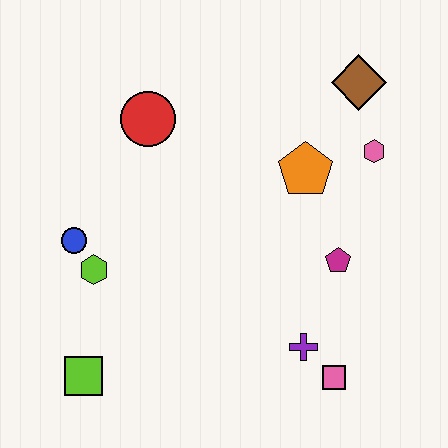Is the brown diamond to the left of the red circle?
No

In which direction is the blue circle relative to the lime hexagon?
The blue circle is above the lime hexagon.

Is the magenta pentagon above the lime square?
Yes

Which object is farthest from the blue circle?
The brown diamond is farthest from the blue circle.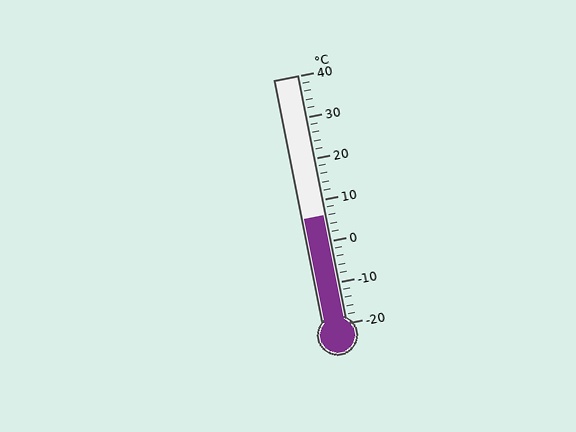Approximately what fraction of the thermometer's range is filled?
The thermometer is filled to approximately 45% of its range.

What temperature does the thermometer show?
The thermometer shows approximately 6°C.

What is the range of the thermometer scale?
The thermometer scale ranges from -20°C to 40°C.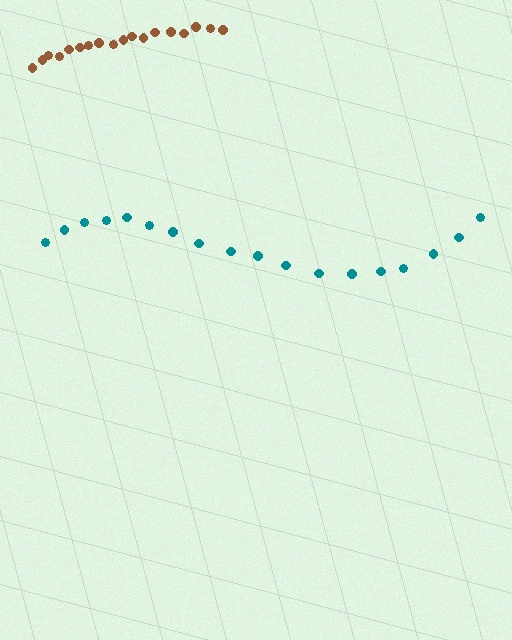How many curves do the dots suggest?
There are 2 distinct paths.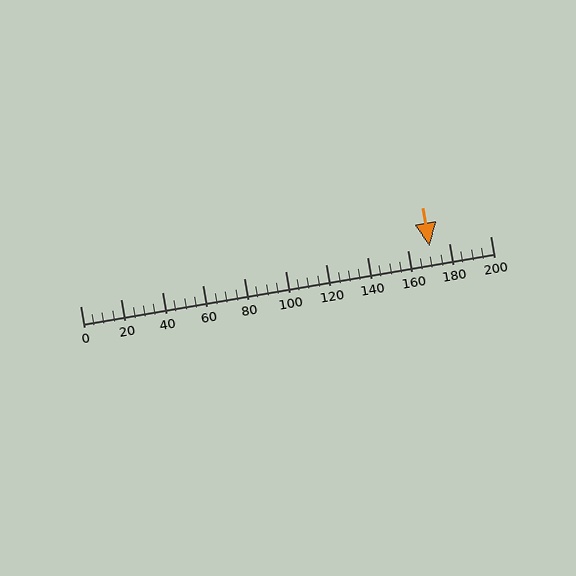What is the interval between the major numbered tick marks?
The major tick marks are spaced 20 units apart.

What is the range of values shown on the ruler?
The ruler shows values from 0 to 200.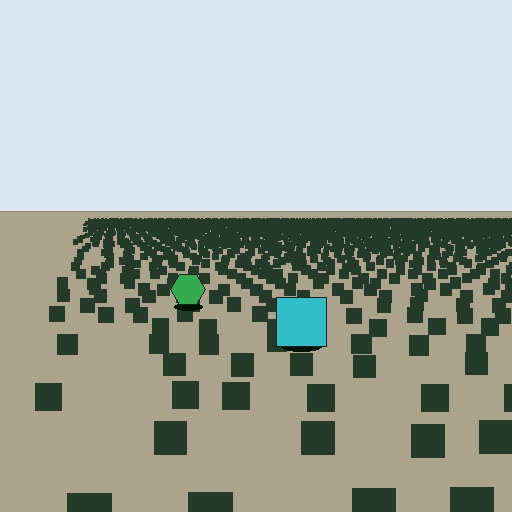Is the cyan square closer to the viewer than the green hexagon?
Yes. The cyan square is closer — you can tell from the texture gradient: the ground texture is coarser near it.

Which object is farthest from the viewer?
The green hexagon is farthest from the viewer. It appears smaller and the ground texture around it is denser.